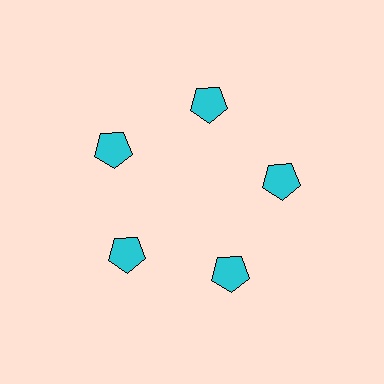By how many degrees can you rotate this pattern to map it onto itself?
The pattern maps onto itself every 72 degrees of rotation.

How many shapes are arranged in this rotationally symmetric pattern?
There are 5 shapes, arranged in 5 groups of 1.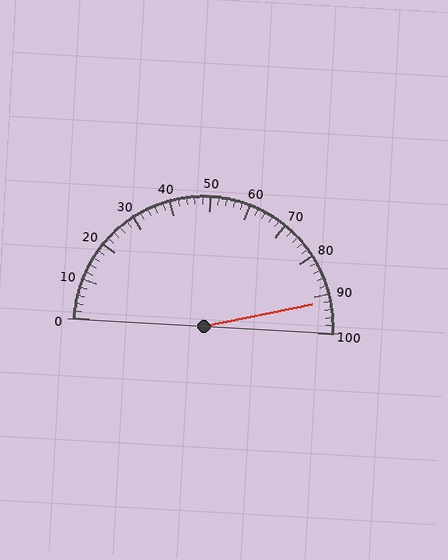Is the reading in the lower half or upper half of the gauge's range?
The reading is in the upper half of the range (0 to 100).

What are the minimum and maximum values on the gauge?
The gauge ranges from 0 to 100.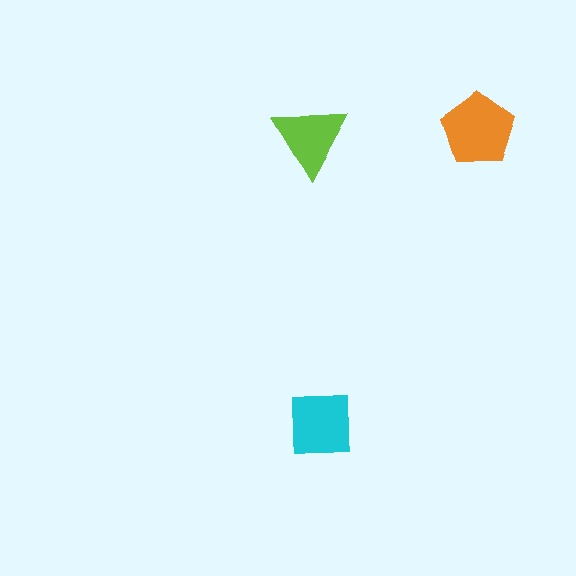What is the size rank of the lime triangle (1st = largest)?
3rd.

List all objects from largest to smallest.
The orange pentagon, the cyan square, the lime triangle.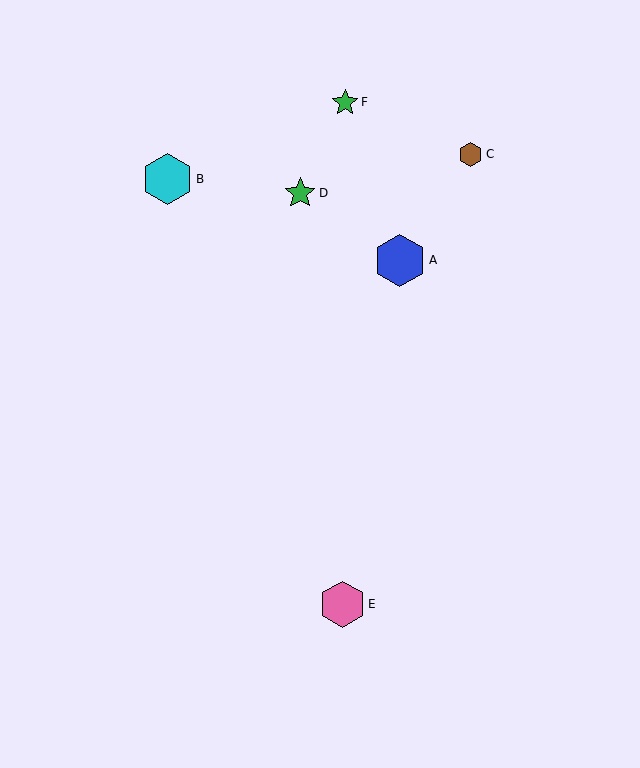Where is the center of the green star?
The center of the green star is at (345, 102).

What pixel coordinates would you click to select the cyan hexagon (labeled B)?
Click at (167, 179) to select the cyan hexagon B.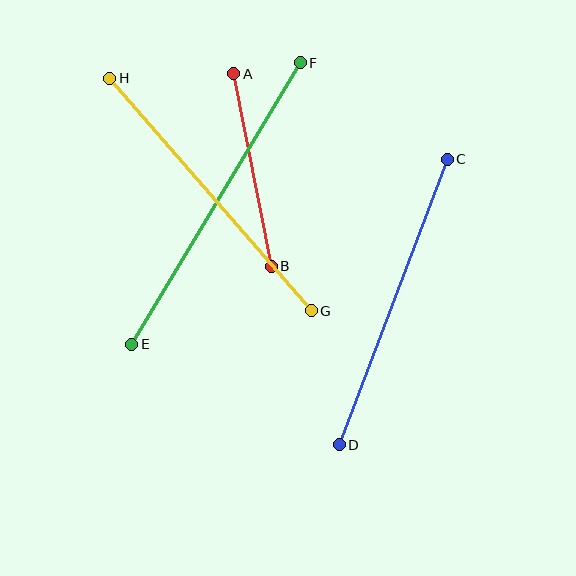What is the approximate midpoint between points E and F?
The midpoint is at approximately (216, 204) pixels.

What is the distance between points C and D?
The distance is approximately 305 pixels.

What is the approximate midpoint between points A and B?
The midpoint is at approximately (253, 170) pixels.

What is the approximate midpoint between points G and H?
The midpoint is at approximately (210, 195) pixels.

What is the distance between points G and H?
The distance is approximately 308 pixels.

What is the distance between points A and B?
The distance is approximately 196 pixels.